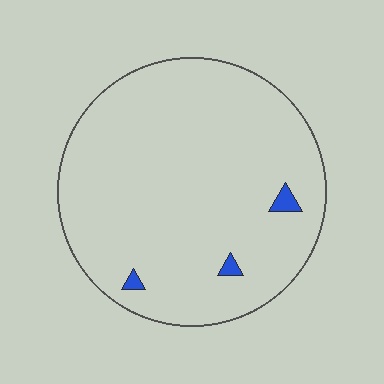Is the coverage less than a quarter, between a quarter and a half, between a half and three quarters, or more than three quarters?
Less than a quarter.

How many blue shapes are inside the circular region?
3.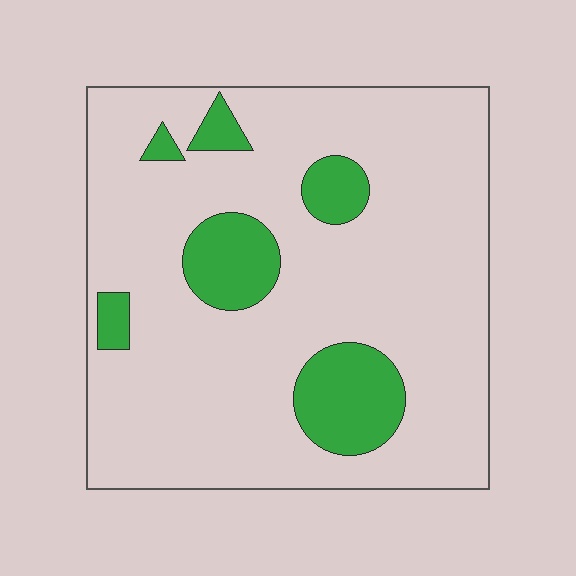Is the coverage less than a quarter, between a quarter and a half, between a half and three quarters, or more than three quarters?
Less than a quarter.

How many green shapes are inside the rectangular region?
6.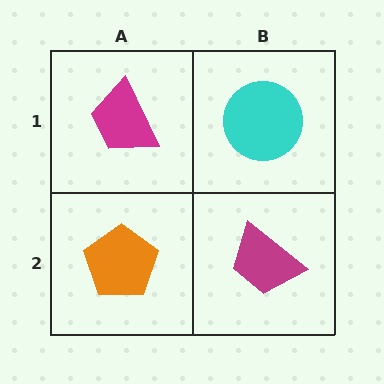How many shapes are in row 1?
2 shapes.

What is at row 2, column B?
A magenta trapezoid.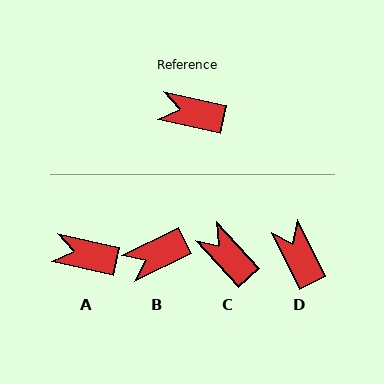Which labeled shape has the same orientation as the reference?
A.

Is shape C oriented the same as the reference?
No, it is off by about 36 degrees.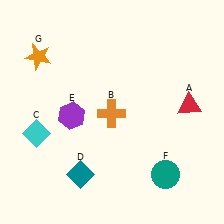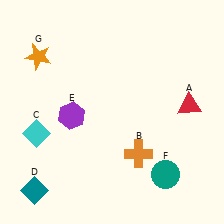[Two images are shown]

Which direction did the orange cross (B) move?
The orange cross (B) moved down.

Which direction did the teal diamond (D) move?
The teal diamond (D) moved left.